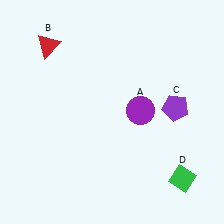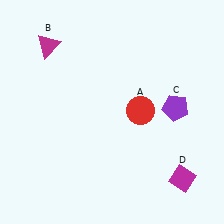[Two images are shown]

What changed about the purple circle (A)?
In Image 1, A is purple. In Image 2, it changed to red.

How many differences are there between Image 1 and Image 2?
There are 3 differences between the two images.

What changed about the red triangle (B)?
In Image 1, B is red. In Image 2, it changed to magenta.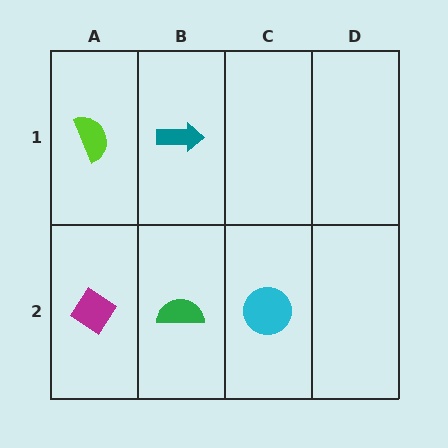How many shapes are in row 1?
2 shapes.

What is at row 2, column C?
A cyan circle.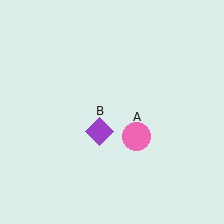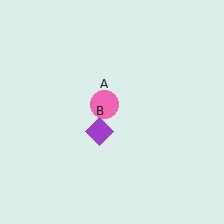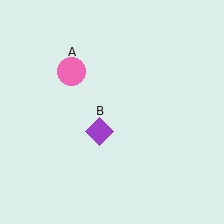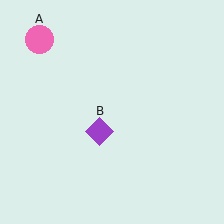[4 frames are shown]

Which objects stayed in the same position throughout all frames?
Purple diamond (object B) remained stationary.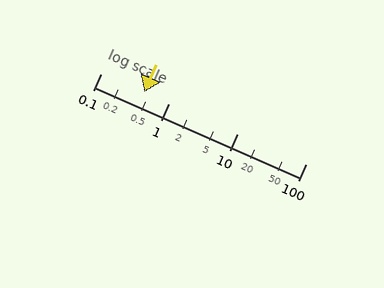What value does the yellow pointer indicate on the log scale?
The pointer indicates approximately 0.43.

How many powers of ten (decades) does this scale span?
The scale spans 3 decades, from 0.1 to 100.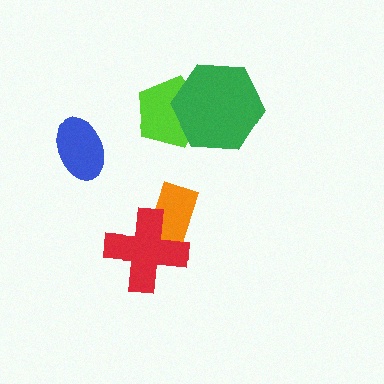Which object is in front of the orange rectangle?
The red cross is in front of the orange rectangle.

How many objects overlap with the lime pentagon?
1 object overlaps with the lime pentagon.